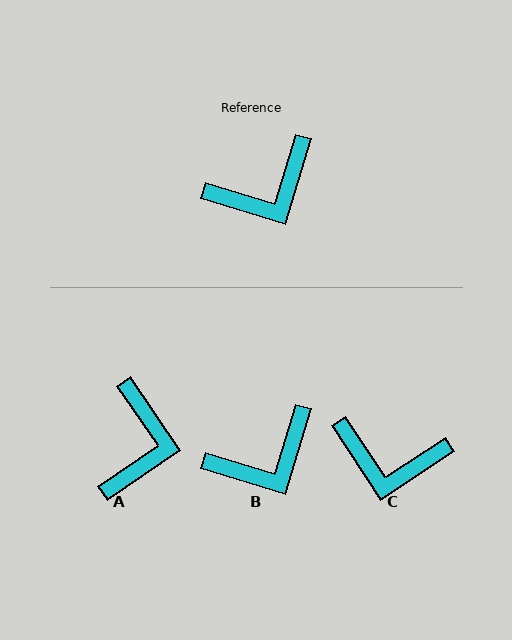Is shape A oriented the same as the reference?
No, it is off by about 51 degrees.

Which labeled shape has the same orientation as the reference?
B.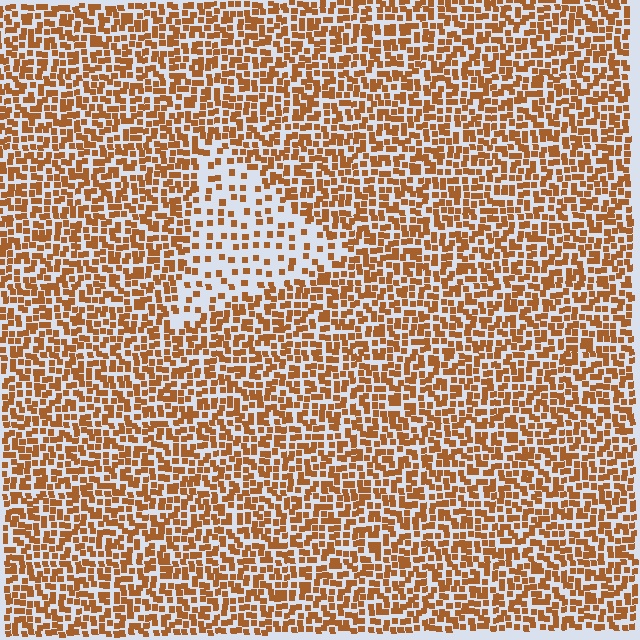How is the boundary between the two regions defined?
The boundary is defined by a change in element density (approximately 2.4x ratio). All elements are the same color, size, and shape.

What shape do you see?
I see a triangle.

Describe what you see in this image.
The image contains small brown elements arranged at two different densities. A triangle-shaped region is visible where the elements are less densely packed than the surrounding area.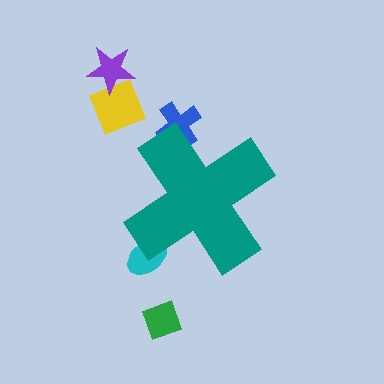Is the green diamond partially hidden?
No, the green diamond is fully visible.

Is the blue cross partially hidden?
Yes, the blue cross is partially hidden behind the teal cross.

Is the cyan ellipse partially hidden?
Yes, the cyan ellipse is partially hidden behind the teal cross.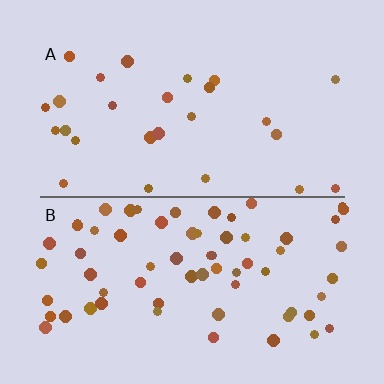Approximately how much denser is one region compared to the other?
Approximately 2.5× — region B over region A.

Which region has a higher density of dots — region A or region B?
B (the bottom).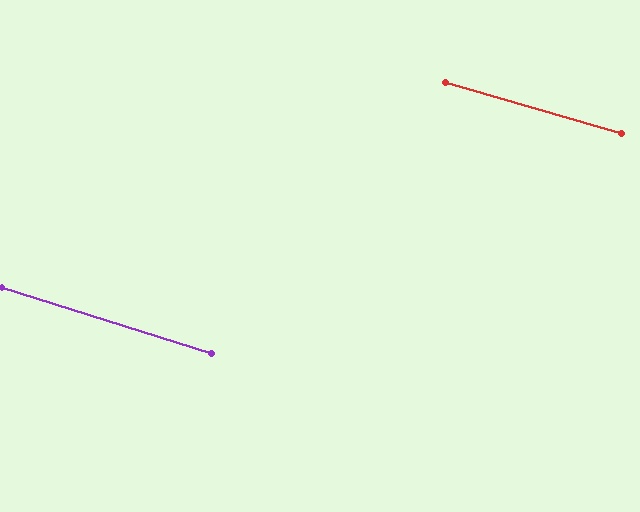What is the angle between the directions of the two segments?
Approximately 1 degree.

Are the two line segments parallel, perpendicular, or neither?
Parallel — their directions differ by only 1.1°.